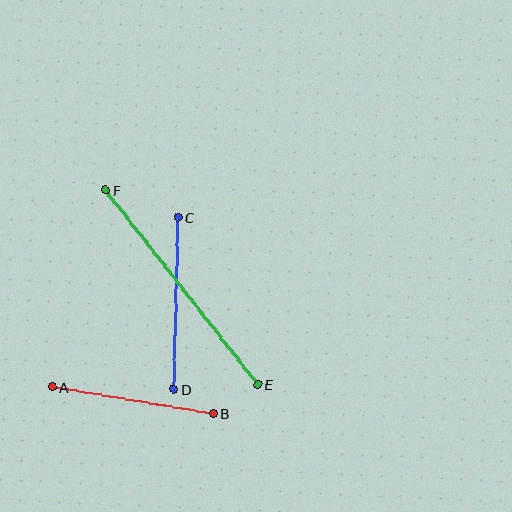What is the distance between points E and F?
The distance is approximately 247 pixels.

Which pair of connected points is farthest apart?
Points E and F are farthest apart.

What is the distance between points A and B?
The distance is approximately 163 pixels.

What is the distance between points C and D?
The distance is approximately 172 pixels.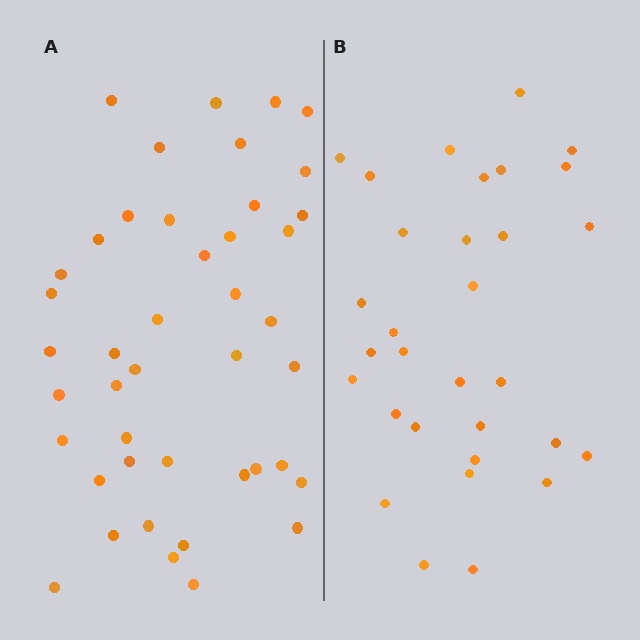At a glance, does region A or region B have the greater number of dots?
Region A (the left region) has more dots.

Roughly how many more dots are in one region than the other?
Region A has roughly 12 or so more dots than region B.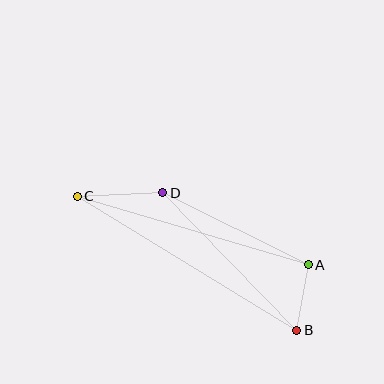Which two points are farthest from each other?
Points B and C are farthest from each other.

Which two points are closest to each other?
Points A and B are closest to each other.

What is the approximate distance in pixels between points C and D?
The distance between C and D is approximately 85 pixels.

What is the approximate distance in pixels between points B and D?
The distance between B and D is approximately 192 pixels.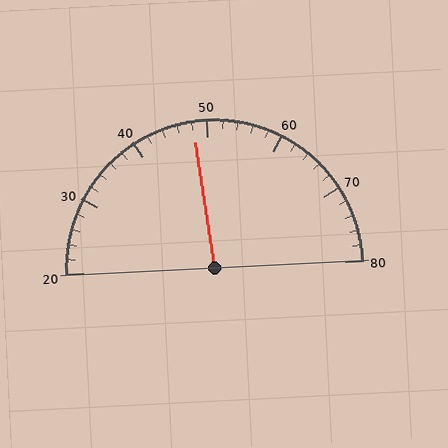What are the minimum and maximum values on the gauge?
The gauge ranges from 20 to 80.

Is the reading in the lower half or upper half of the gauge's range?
The reading is in the lower half of the range (20 to 80).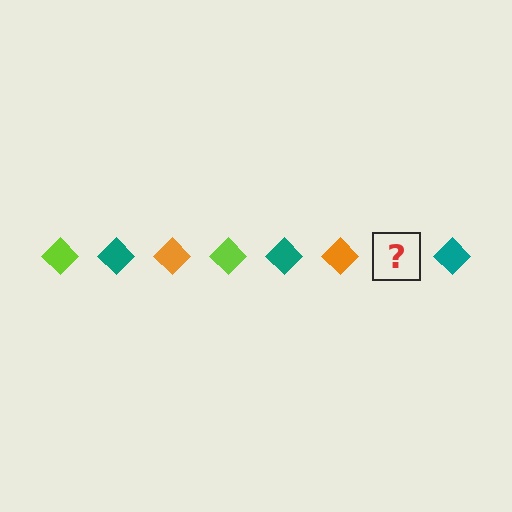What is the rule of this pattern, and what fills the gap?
The rule is that the pattern cycles through lime, teal, orange diamonds. The gap should be filled with a lime diamond.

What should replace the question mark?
The question mark should be replaced with a lime diamond.